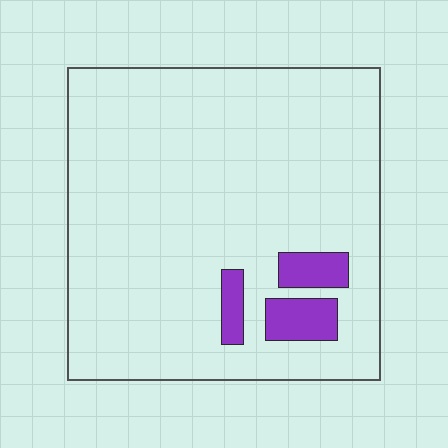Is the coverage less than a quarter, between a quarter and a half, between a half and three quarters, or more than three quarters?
Less than a quarter.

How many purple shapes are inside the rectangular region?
3.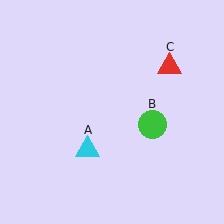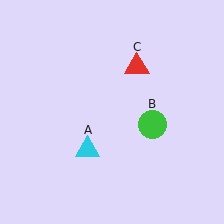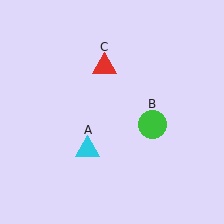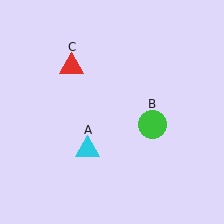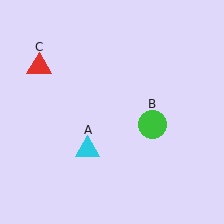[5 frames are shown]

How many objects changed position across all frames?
1 object changed position: red triangle (object C).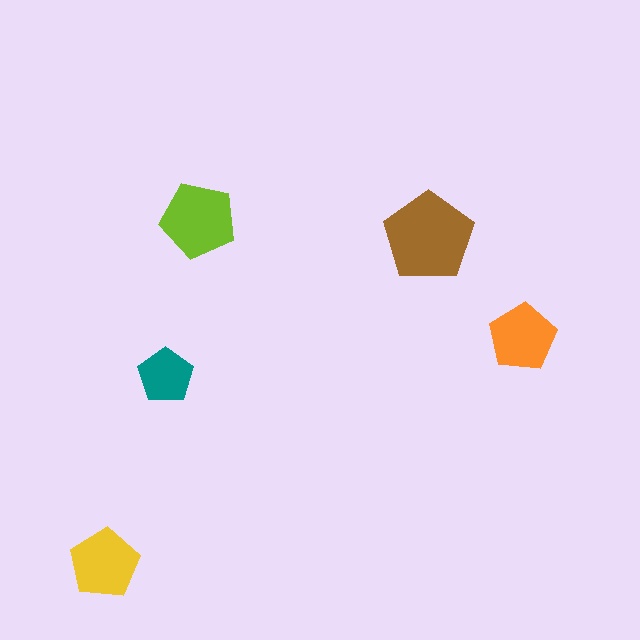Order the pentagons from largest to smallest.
the brown one, the lime one, the yellow one, the orange one, the teal one.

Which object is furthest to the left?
The yellow pentagon is leftmost.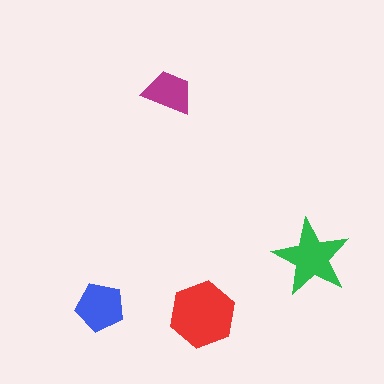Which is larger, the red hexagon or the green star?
The red hexagon.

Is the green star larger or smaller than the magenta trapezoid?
Larger.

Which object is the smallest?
The magenta trapezoid.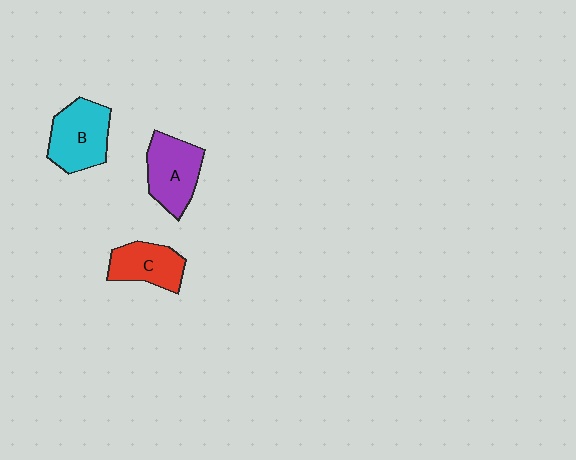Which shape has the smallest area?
Shape C (red).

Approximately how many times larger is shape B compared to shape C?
Approximately 1.3 times.